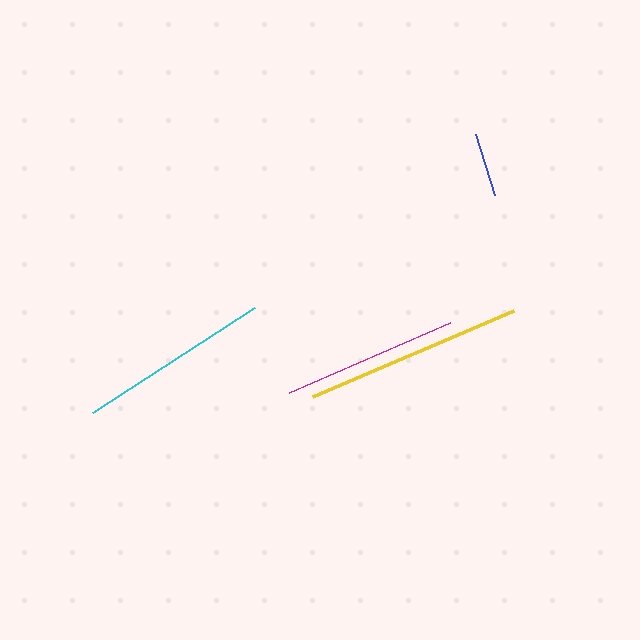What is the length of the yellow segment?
The yellow segment is approximately 218 pixels long.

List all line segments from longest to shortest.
From longest to shortest: yellow, cyan, magenta, blue.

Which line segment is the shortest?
The blue line is the shortest at approximately 64 pixels.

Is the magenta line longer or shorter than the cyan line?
The cyan line is longer than the magenta line.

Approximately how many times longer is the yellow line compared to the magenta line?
The yellow line is approximately 1.2 times the length of the magenta line.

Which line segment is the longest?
The yellow line is the longest at approximately 218 pixels.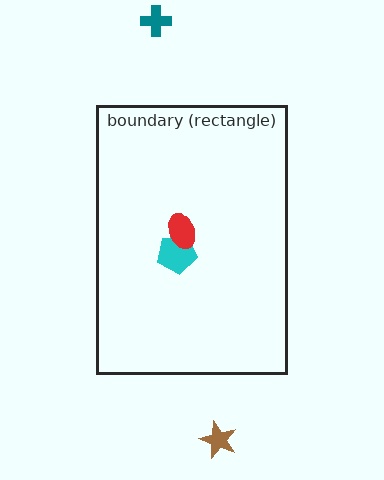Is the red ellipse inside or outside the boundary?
Inside.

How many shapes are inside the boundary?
2 inside, 2 outside.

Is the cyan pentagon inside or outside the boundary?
Inside.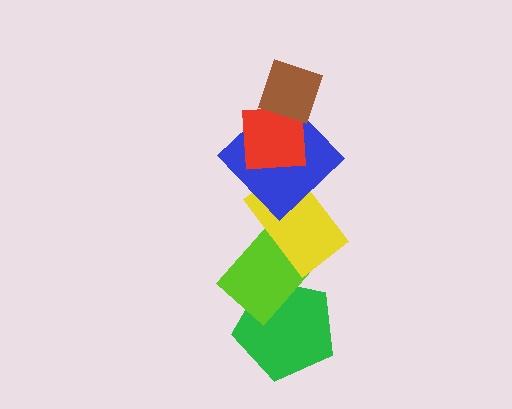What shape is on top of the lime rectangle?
The yellow rectangle is on top of the lime rectangle.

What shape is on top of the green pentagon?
The lime rectangle is on top of the green pentagon.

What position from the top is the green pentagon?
The green pentagon is 6th from the top.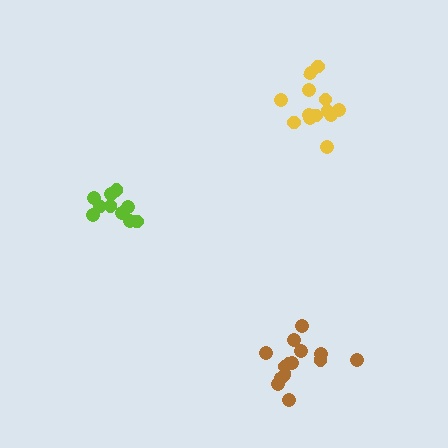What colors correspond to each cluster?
The clusters are colored: brown, lime, yellow.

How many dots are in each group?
Group 1: 14 dots, Group 2: 10 dots, Group 3: 13 dots (37 total).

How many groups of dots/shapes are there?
There are 3 groups.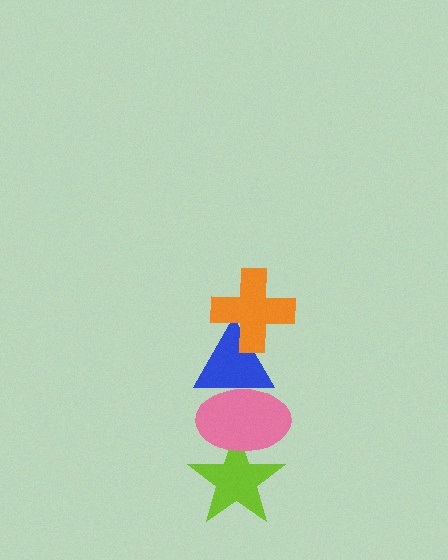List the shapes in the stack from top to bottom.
From top to bottom: the orange cross, the blue triangle, the pink ellipse, the lime star.